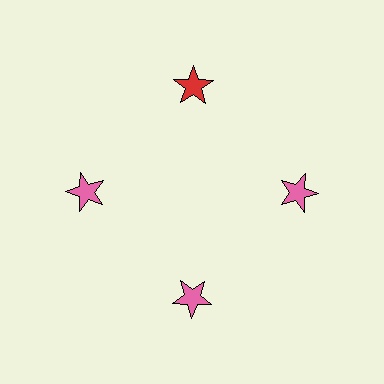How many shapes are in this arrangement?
There are 4 shapes arranged in a ring pattern.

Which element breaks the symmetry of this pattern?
The red star at roughly the 12 o'clock position breaks the symmetry. All other shapes are pink stars.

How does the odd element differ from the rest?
It has a different color: red instead of pink.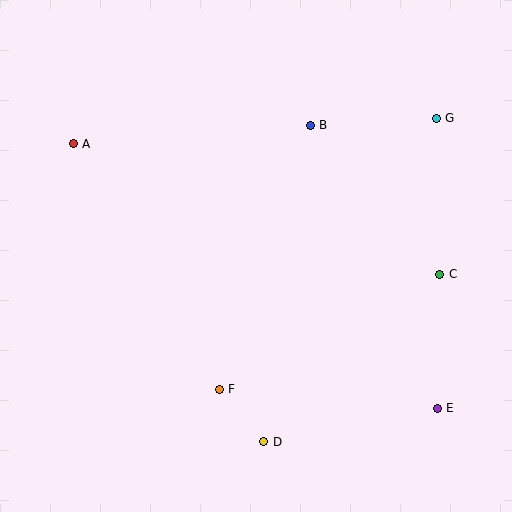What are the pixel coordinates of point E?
Point E is at (437, 408).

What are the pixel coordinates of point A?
Point A is at (73, 144).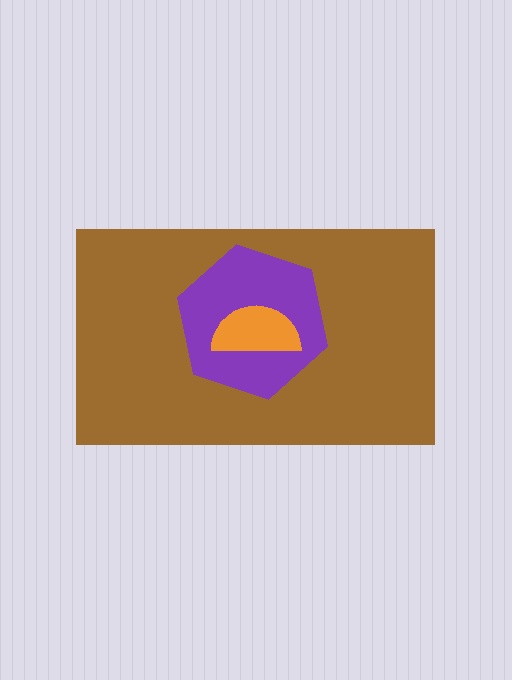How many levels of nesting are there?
3.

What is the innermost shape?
The orange semicircle.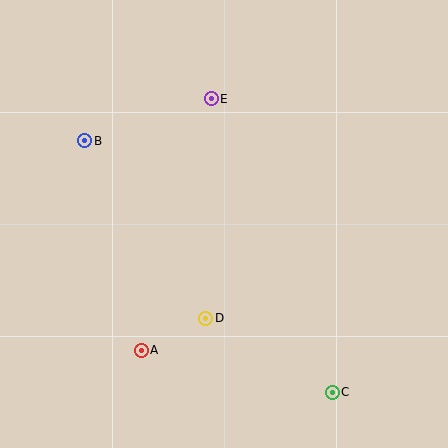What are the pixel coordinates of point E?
Point E is at (211, 99).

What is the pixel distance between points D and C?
The distance between D and C is 146 pixels.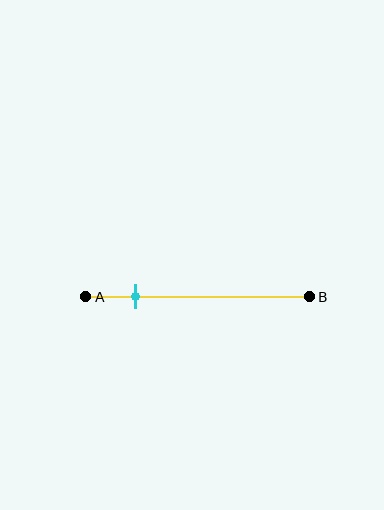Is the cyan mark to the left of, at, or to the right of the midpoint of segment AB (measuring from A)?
The cyan mark is to the left of the midpoint of segment AB.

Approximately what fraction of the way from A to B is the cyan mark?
The cyan mark is approximately 20% of the way from A to B.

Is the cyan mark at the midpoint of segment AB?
No, the mark is at about 20% from A, not at the 50% midpoint.